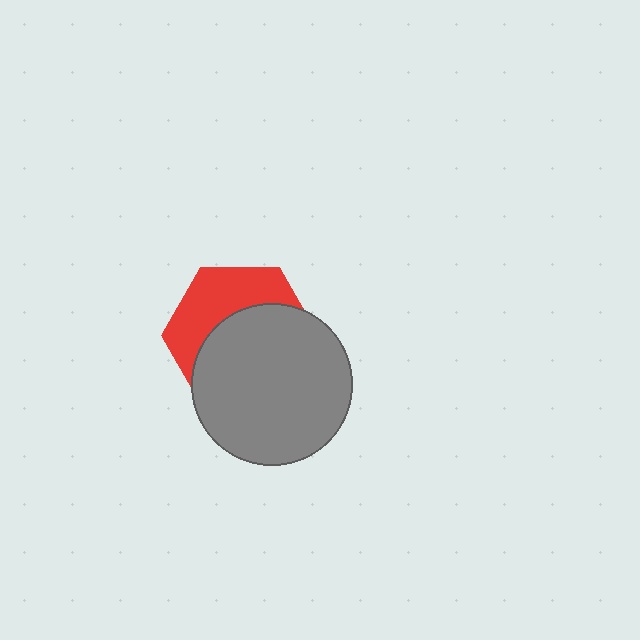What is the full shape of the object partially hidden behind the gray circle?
The partially hidden object is a red hexagon.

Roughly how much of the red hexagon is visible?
A small part of it is visible (roughly 40%).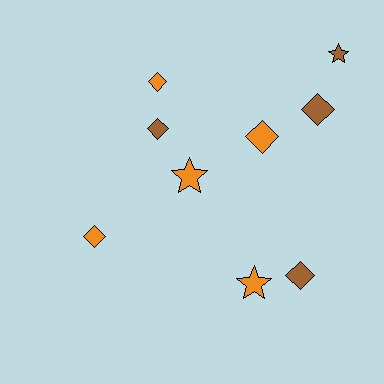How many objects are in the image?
There are 9 objects.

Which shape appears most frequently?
Diamond, with 6 objects.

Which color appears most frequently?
Orange, with 5 objects.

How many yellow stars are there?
There are no yellow stars.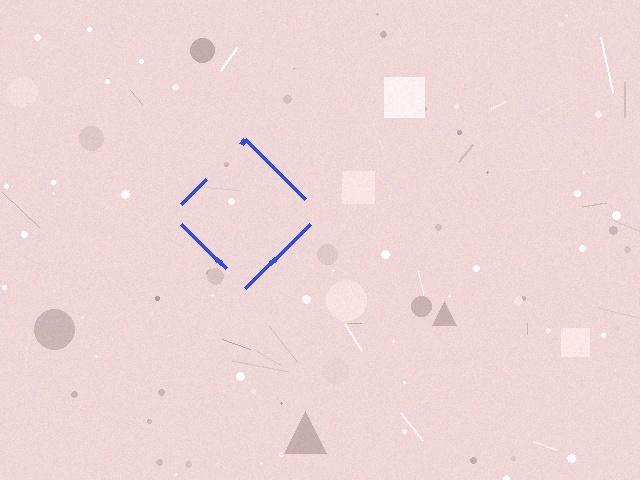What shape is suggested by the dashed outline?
The dashed outline suggests a diamond.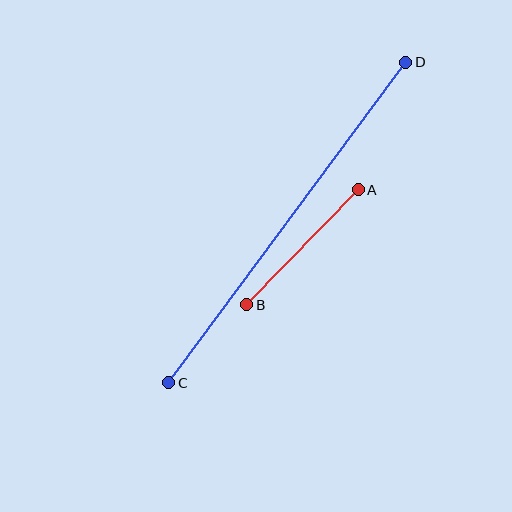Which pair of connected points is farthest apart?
Points C and D are farthest apart.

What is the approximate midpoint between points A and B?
The midpoint is at approximately (303, 247) pixels.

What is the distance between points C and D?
The distance is approximately 399 pixels.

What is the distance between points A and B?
The distance is approximately 160 pixels.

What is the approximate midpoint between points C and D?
The midpoint is at approximately (287, 223) pixels.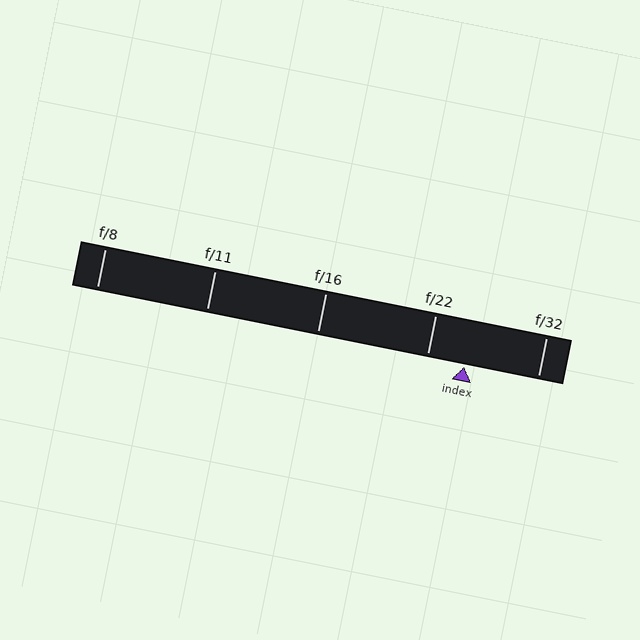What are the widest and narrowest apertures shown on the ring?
The widest aperture shown is f/8 and the narrowest is f/32.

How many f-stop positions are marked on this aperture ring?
There are 5 f-stop positions marked.